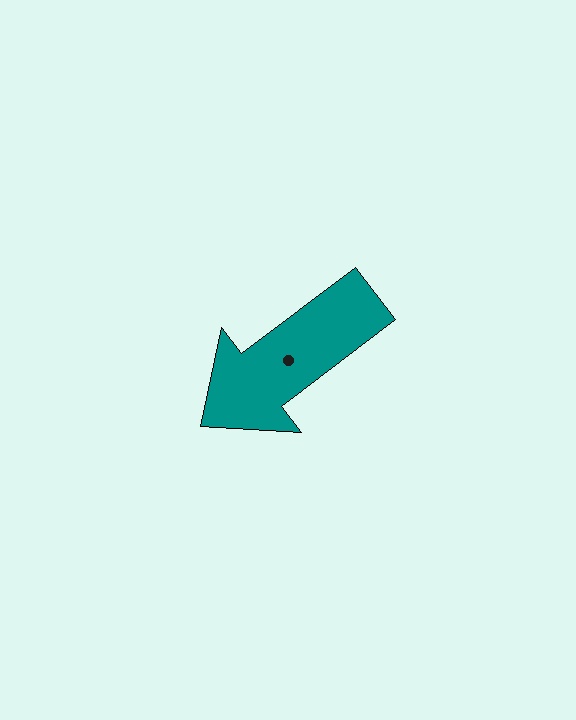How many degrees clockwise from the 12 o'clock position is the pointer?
Approximately 233 degrees.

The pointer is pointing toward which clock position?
Roughly 8 o'clock.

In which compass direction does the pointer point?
Southwest.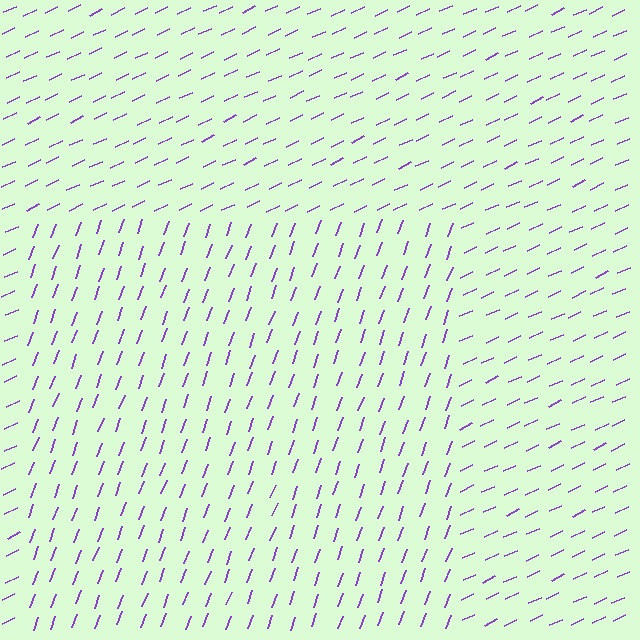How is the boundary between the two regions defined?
The boundary is defined purely by a change in line orientation (approximately 45 degrees difference). All lines are the same color and thickness.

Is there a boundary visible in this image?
Yes, there is a texture boundary formed by a change in line orientation.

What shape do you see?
I see a rectangle.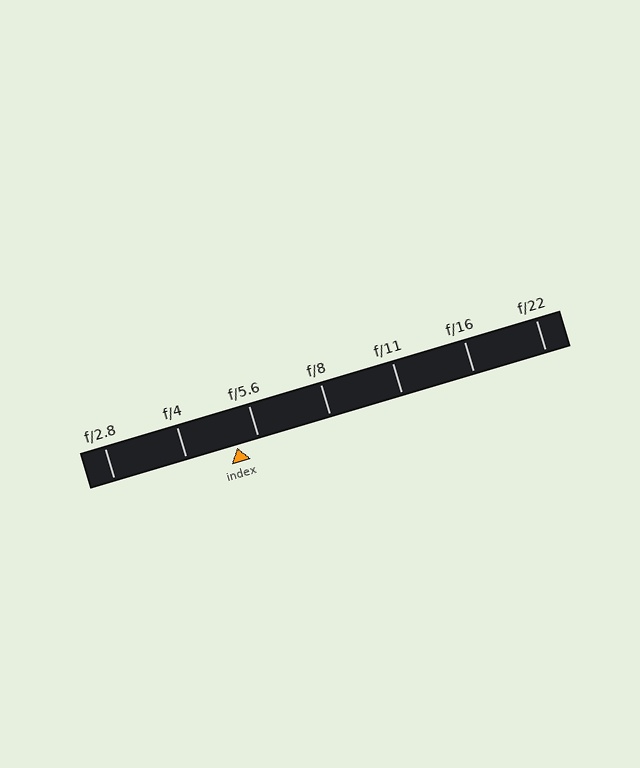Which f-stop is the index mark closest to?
The index mark is closest to f/5.6.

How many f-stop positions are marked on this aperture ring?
There are 7 f-stop positions marked.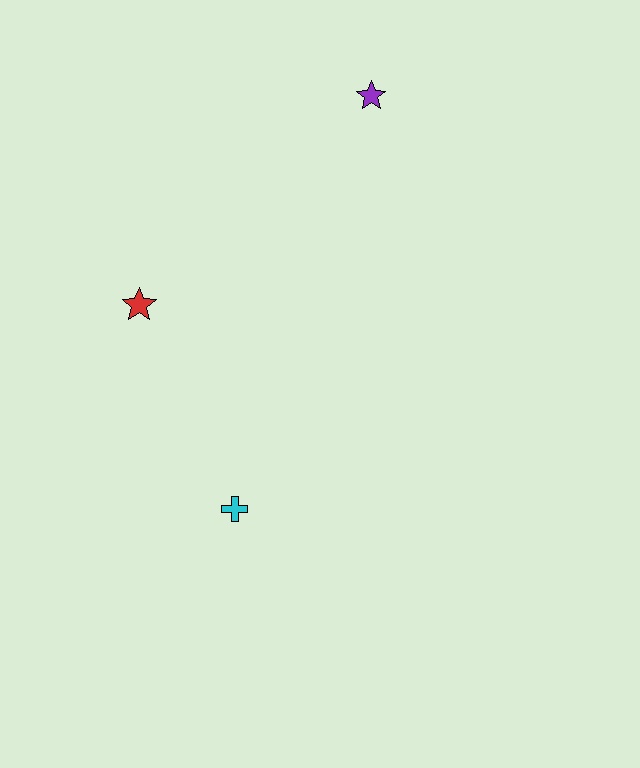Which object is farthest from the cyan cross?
The purple star is farthest from the cyan cross.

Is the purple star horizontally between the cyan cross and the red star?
No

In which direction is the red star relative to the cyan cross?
The red star is above the cyan cross.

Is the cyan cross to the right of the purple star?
No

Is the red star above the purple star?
No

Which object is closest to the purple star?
The red star is closest to the purple star.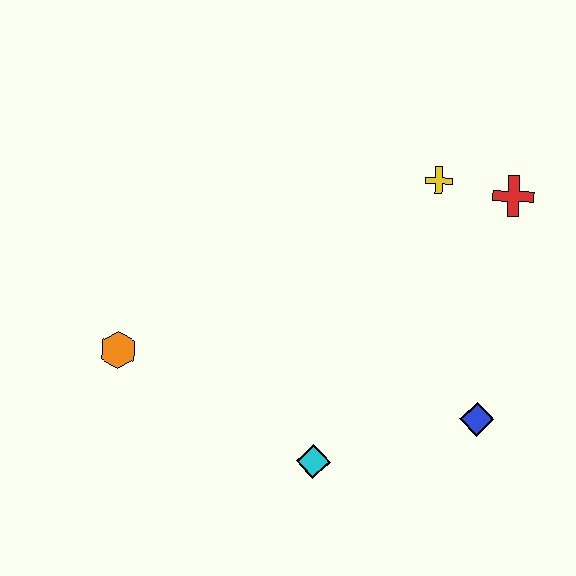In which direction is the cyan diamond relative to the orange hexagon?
The cyan diamond is to the right of the orange hexagon.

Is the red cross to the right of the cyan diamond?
Yes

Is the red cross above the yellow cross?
No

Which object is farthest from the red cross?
The orange hexagon is farthest from the red cross.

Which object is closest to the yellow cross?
The red cross is closest to the yellow cross.